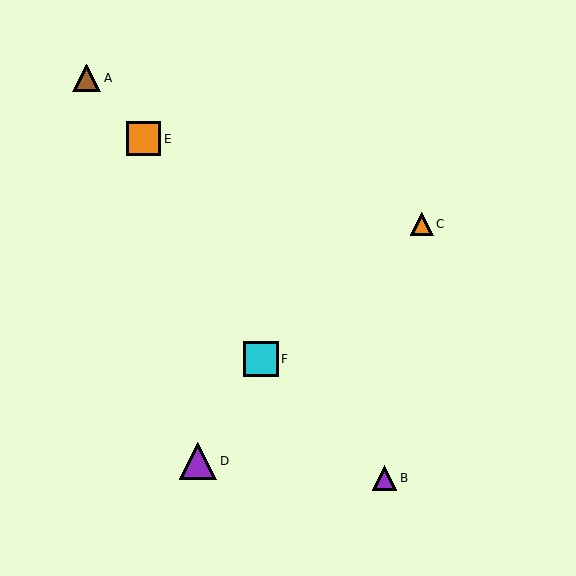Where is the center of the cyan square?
The center of the cyan square is at (261, 359).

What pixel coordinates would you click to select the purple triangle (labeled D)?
Click at (198, 461) to select the purple triangle D.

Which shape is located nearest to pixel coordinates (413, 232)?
The orange triangle (labeled C) at (422, 224) is nearest to that location.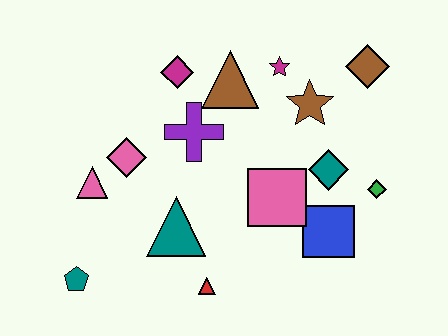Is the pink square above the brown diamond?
No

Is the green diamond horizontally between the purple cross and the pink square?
No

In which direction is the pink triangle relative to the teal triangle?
The pink triangle is to the left of the teal triangle.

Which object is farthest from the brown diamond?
The teal pentagon is farthest from the brown diamond.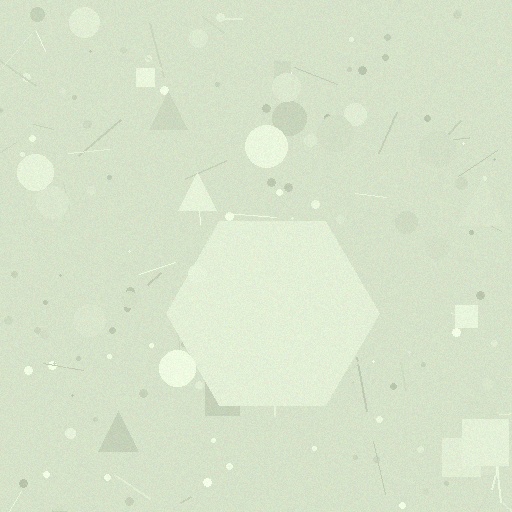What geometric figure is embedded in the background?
A hexagon is embedded in the background.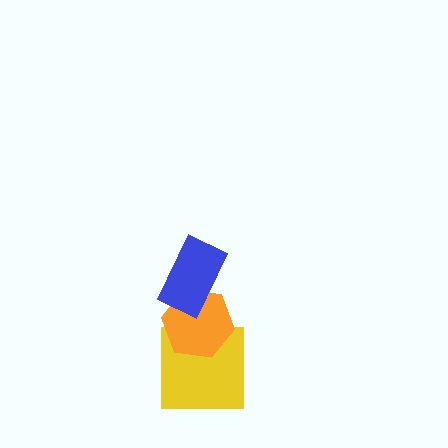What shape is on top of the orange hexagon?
The blue rectangle is on top of the orange hexagon.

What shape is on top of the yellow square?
The orange hexagon is on top of the yellow square.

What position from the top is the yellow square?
The yellow square is 3rd from the top.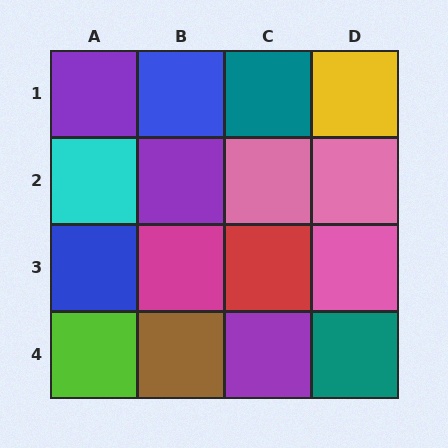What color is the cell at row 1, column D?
Yellow.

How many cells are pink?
3 cells are pink.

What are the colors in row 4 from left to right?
Lime, brown, purple, teal.